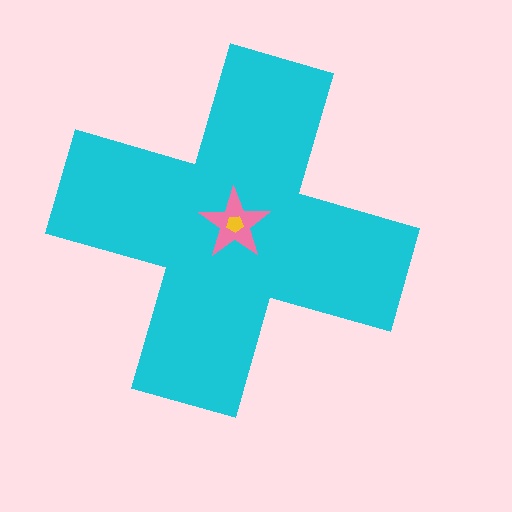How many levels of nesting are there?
3.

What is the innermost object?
The yellow pentagon.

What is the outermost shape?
The cyan cross.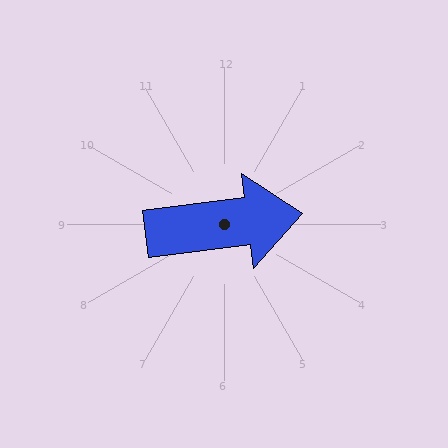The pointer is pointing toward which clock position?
Roughly 3 o'clock.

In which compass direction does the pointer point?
East.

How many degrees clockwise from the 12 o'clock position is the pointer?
Approximately 83 degrees.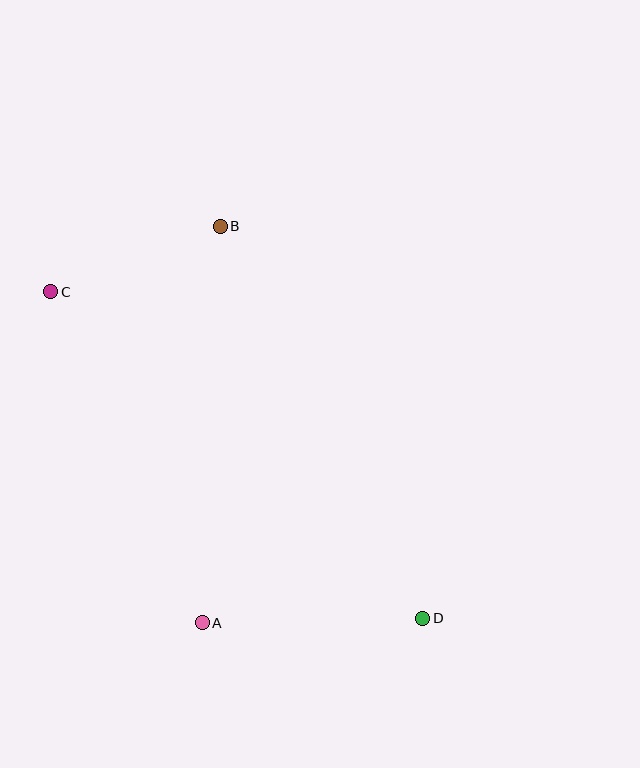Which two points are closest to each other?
Points B and C are closest to each other.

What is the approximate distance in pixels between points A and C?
The distance between A and C is approximately 364 pixels.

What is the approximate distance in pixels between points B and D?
The distance between B and D is approximately 441 pixels.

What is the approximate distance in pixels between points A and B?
The distance between A and B is approximately 397 pixels.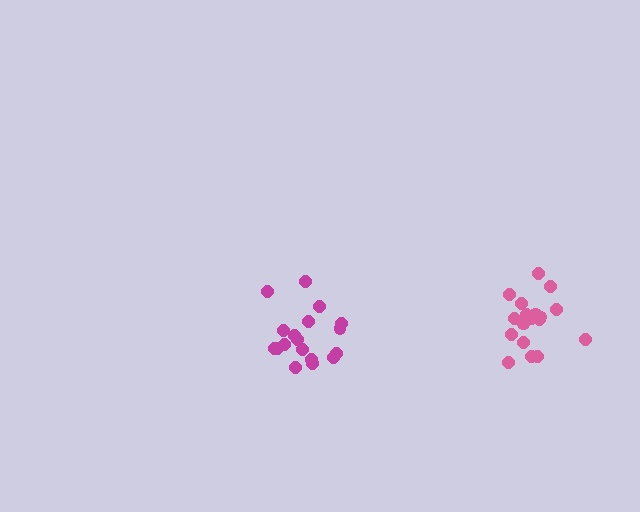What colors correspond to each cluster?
The clusters are colored: pink, magenta.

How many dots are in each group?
Group 1: 19 dots, Group 2: 18 dots (37 total).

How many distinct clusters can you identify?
There are 2 distinct clusters.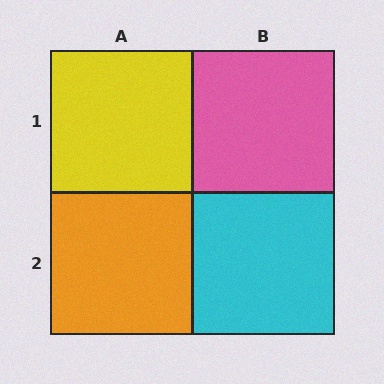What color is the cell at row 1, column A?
Yellow.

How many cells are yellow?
1 cell is yellow.